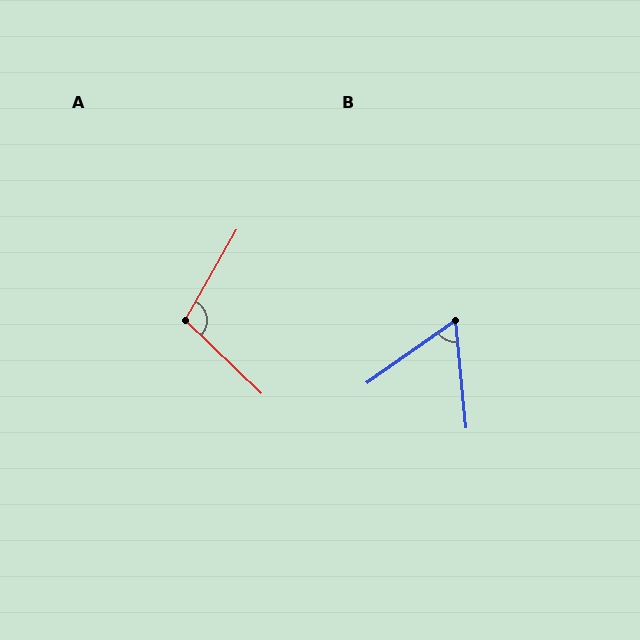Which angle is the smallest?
B, at approximately 60 degrees.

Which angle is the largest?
A, at approximately 104 degrees.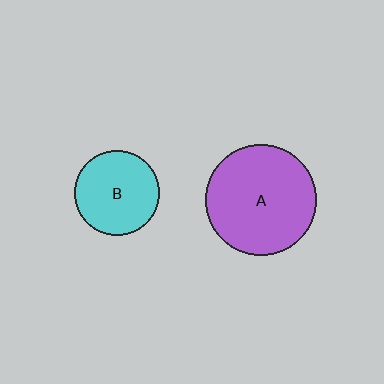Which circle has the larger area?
Circle A (purple).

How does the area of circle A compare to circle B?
Approximately 1.7 times.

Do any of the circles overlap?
No, none of the circles overlap.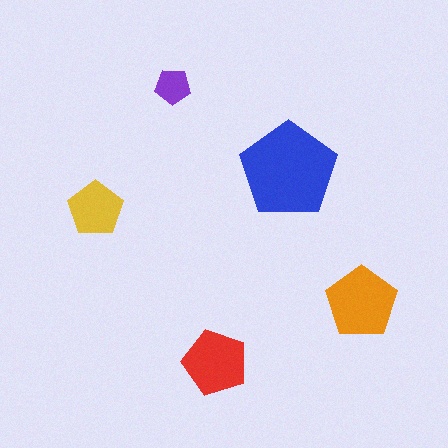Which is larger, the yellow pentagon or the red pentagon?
The red one.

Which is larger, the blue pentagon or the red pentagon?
The blue one.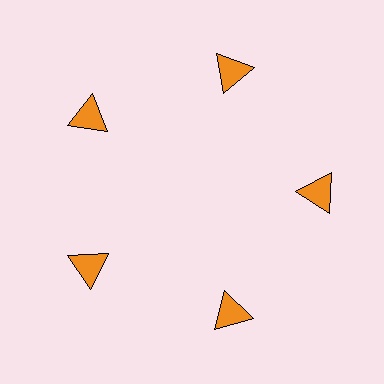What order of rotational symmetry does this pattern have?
This pattern has 5-fold rotational symmetry.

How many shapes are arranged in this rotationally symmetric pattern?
There are 5 shapes, arranged in 5 groups of 1.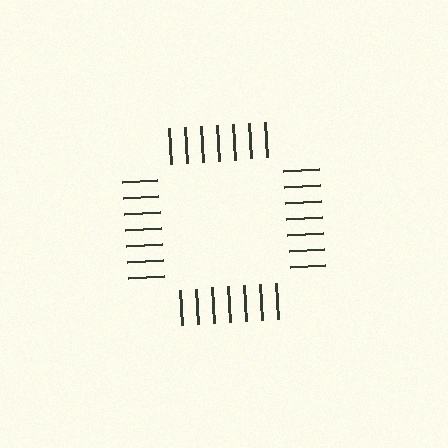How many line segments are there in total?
28 — 7 along each of the 4 edges.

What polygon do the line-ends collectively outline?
An illusory square — the line segments terminate on its edges but no continuous stroke is drawn.